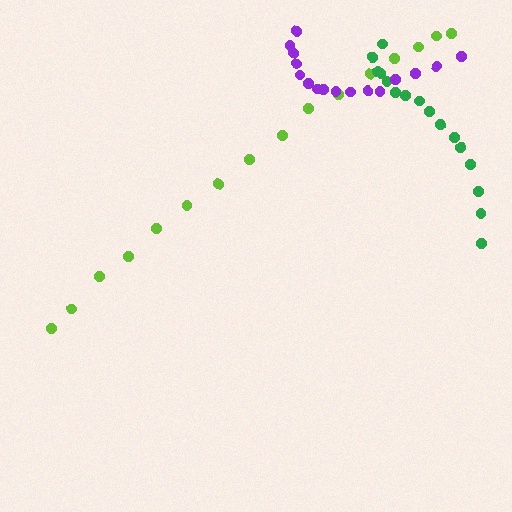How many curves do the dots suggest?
There are 3 distinct paths.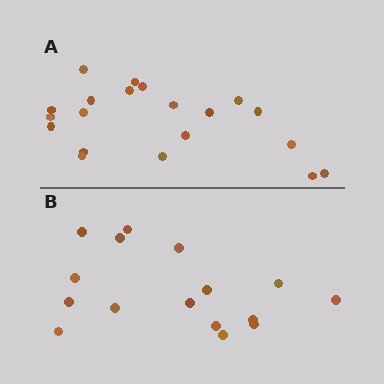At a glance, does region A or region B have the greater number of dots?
Region A (the top region) has more dots.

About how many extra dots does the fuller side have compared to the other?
Region A has about 4 more dots than region B.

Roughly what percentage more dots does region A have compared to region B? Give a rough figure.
About 25% more.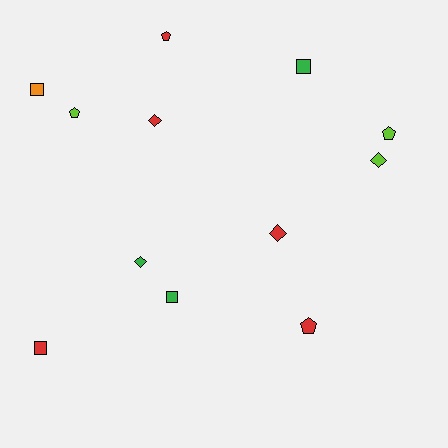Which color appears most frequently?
Red, with 5 objects.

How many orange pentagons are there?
There are no orange pentagons.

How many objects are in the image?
There are 12 objects.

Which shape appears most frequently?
Diamond, with 4 objects.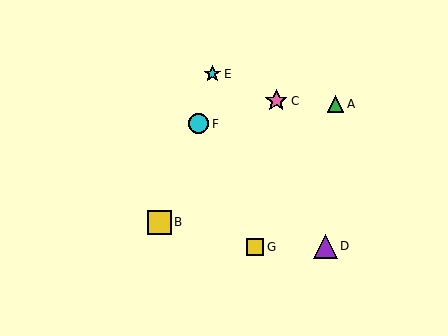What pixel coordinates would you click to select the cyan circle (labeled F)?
Click at (199, 124) to select the cyan circle F.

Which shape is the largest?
The purple triangle (labeled D) is the largest.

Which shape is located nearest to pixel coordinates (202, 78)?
The cyan star (labeled E) at (212, 74) is nearest to that location.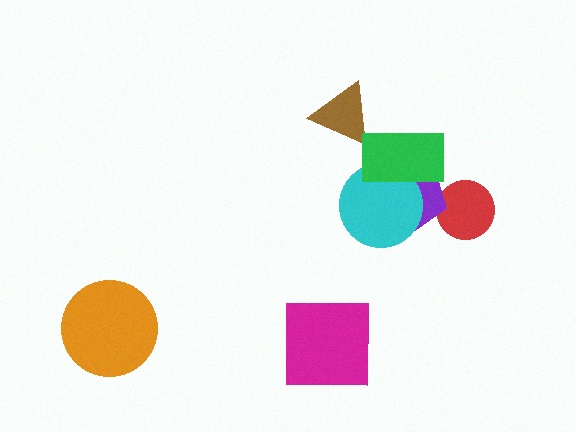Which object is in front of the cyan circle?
The green rectangle is in front of the cyan circle.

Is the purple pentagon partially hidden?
Yes, it is partially covered by another shape.